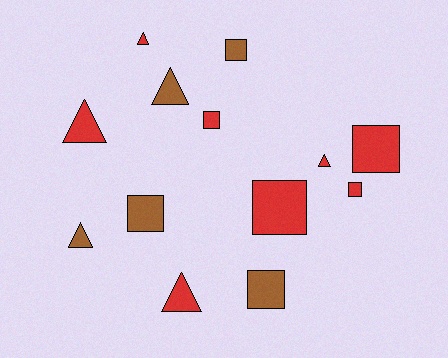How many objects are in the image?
There are 13 objects.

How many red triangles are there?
There are 4 red triangles.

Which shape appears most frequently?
Square, with 7 objects.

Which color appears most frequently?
Red, with 8 objects.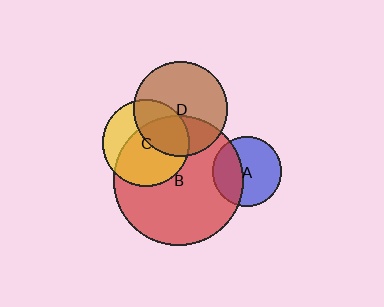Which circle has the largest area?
Circle B (red).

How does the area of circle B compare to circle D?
Approximately 1.9 times.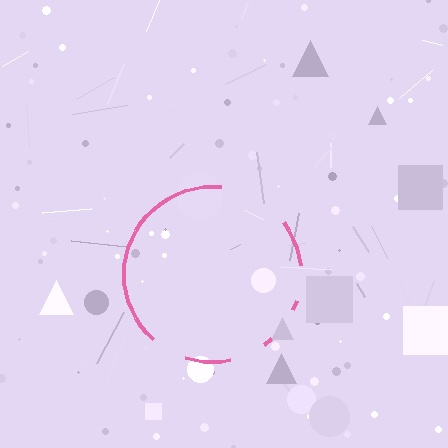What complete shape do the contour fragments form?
The contour fragments form a circle.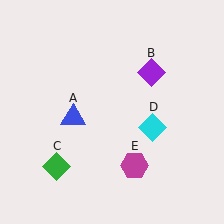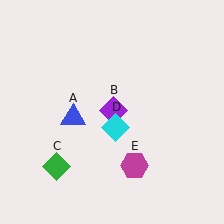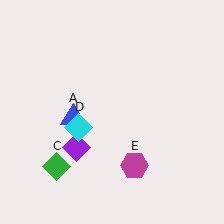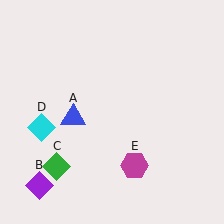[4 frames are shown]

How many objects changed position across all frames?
2 objects changed position: purple diamond (object B), cyan diamond (object D).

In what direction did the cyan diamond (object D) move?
The cyan diamond (object D) moved left.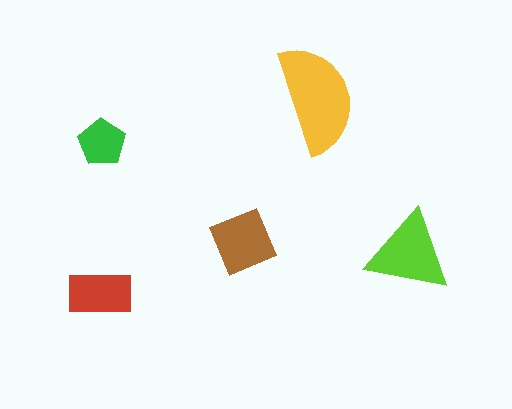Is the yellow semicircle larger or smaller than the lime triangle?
Larger.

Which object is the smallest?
The green pentagon.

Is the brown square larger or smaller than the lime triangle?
Smaller.